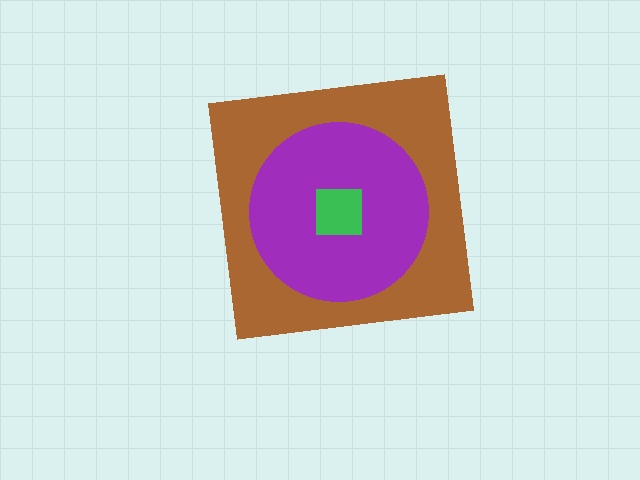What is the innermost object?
The green square.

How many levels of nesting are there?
3.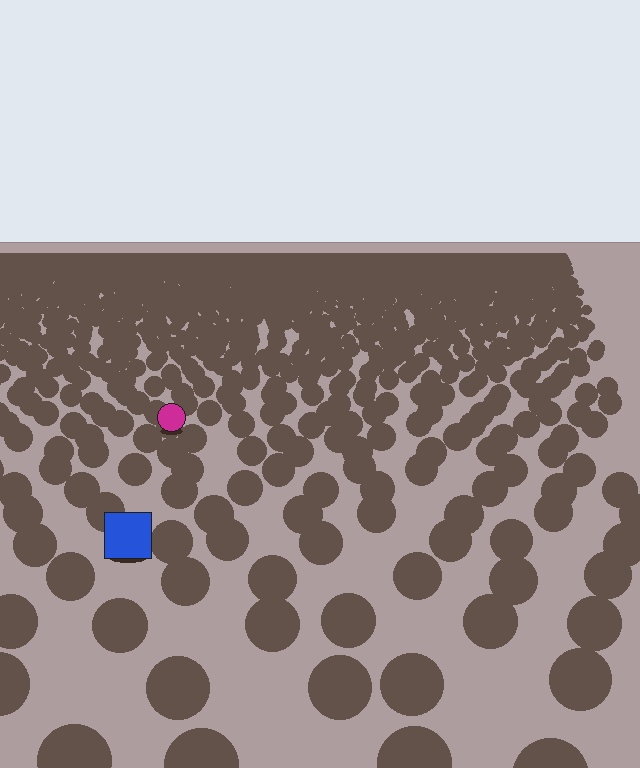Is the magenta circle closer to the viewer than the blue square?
No. The blue square is closer — you can tell from the texture gradient: the ground texture is coarser near it.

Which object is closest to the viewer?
The blue square is closest. The texture marks near it are larger and more spread out.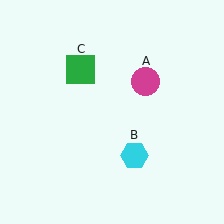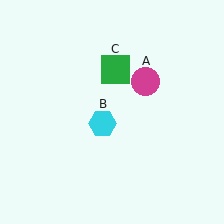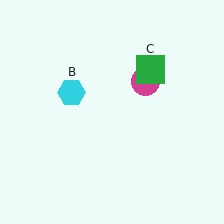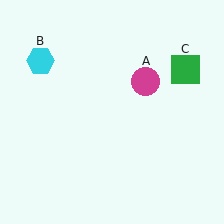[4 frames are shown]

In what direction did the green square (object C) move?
The green square (object C) moved right.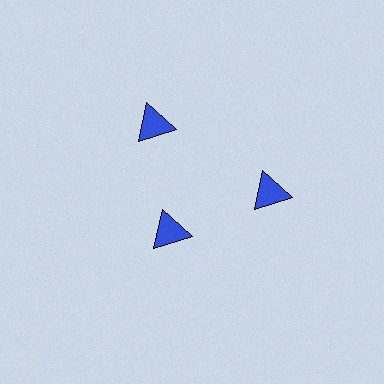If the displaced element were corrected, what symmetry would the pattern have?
It would have 3-fold rotational symmetry — the pattern would map onto itself every 120 degrees.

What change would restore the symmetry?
The symmetry would be restored by moving it outward, back onto the ring so that all 3 triangles sit at equal angles and equal distance from the center.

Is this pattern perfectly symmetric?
No. The 3 blue triangles are arranged in a ring, but one element near the 7 o'clock position is pulled inward toward the center, breaking the 3-fold rotational symmetry.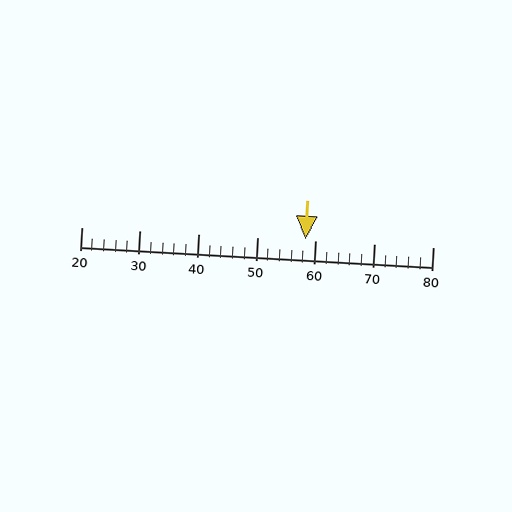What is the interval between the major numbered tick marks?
The major tick marks are spaced 10 units apart.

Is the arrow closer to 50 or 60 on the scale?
The arrow is closer to 60.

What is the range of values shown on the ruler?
The ruler shows values from 20 to 80.